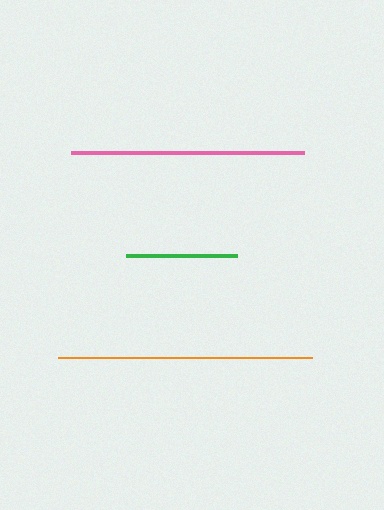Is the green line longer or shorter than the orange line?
The orange line is longer than the green line.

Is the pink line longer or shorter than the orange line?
The orange line is longer than the pink line.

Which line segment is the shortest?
The green line is the shortest at approximately 111 pixels.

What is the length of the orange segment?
The orange segment is approximately 254 pixels long.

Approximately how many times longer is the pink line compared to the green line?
The pink line is approximately 2.1 times the length of the green line.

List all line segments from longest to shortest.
From longest to shortest: orange, pink, green.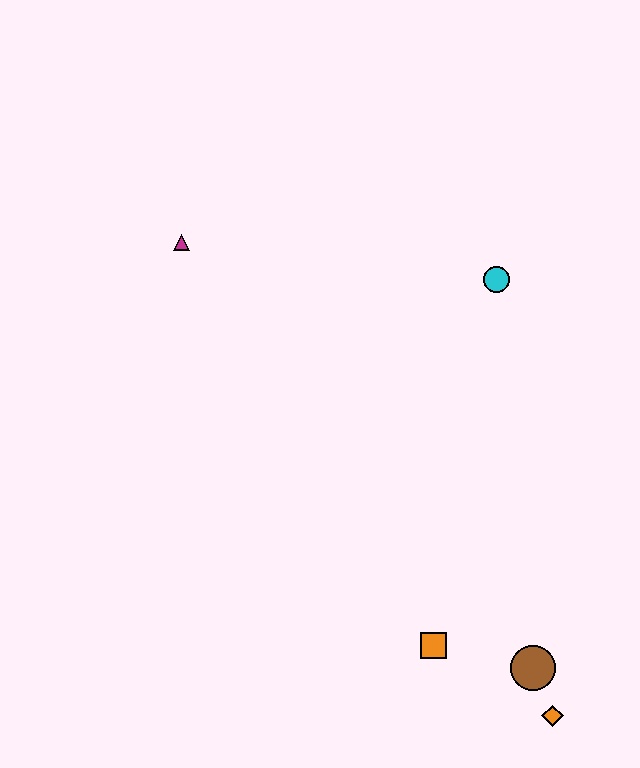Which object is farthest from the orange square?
The magenta triangle is farthest from the orange square.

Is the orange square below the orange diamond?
No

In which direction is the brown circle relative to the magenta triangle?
The brown circle is below the magenta triangle.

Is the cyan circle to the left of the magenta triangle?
No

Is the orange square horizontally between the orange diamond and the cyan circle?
No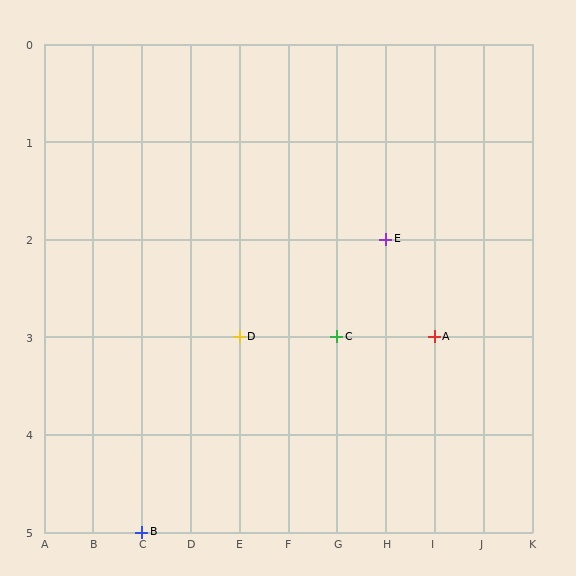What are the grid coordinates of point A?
Point A is at grid coordinates (I, 3).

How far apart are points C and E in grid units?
Points C and E are 1 column and 1 row apart (about 1.4 grid units diagonally).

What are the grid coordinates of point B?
Point B is at grid coordinates (C, 5).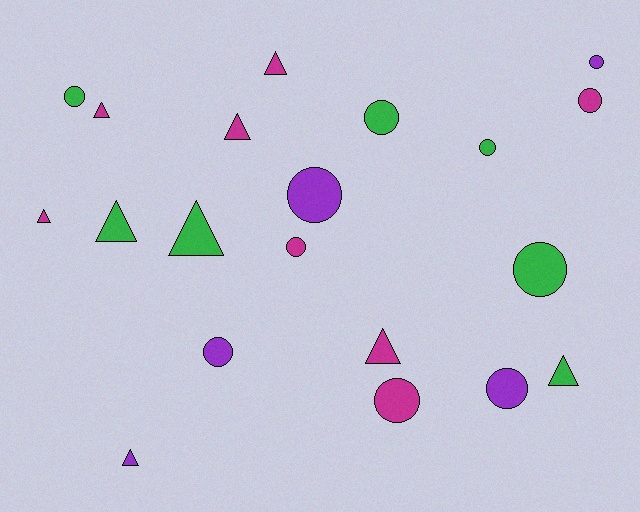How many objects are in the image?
There are 20 objects.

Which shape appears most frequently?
Circle, with 11 objects.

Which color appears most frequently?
Magenta, with 8 objects.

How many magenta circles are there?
There are 3 magenta circles.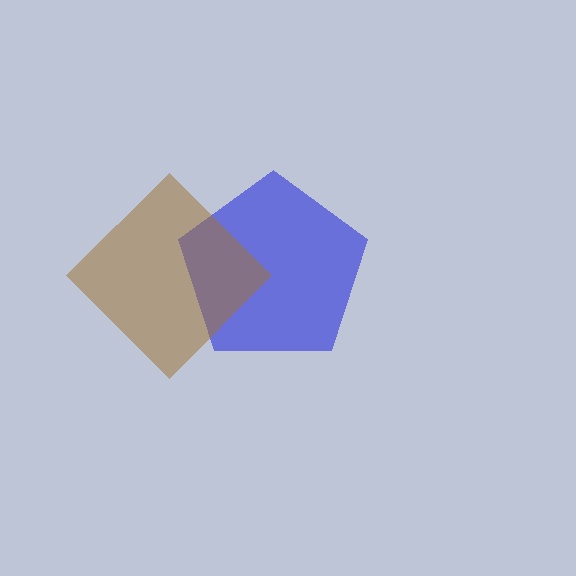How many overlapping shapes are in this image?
There are 2 overlapping shapes in the image.